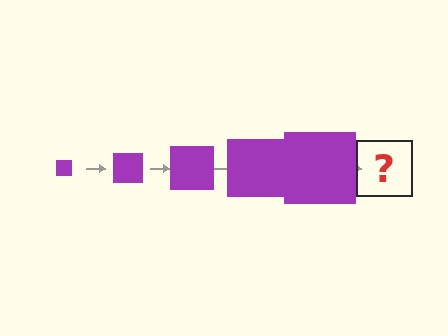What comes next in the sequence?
The next element should be a purple square, larger than the previous one.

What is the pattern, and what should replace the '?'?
The pattern is that the square gets progressively larger each step. The '?' should be a purple square, larger than the previous one.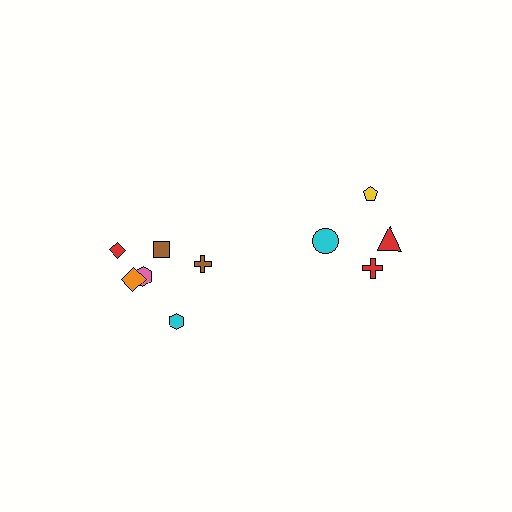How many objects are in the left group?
There are 6 objects.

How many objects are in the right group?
There are 4 objects.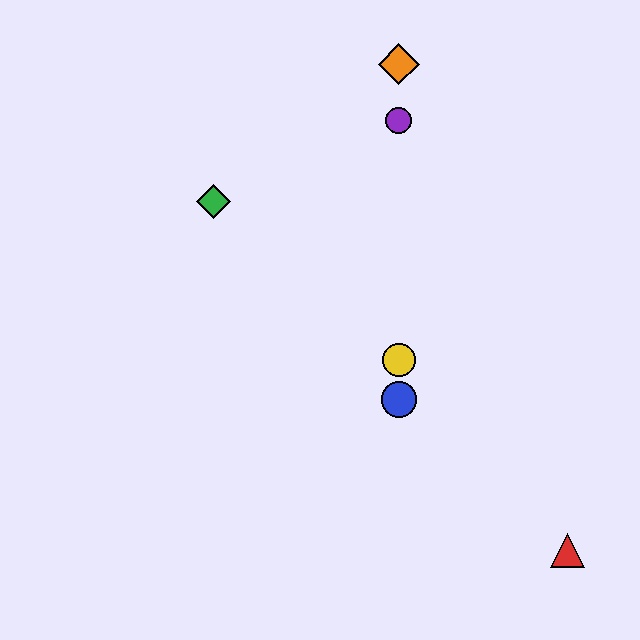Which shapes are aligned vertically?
The blue circle, the yellow circle, the purple circle, the orange diamond are aligned vertically.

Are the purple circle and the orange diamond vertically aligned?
Yes, both are at x≈399.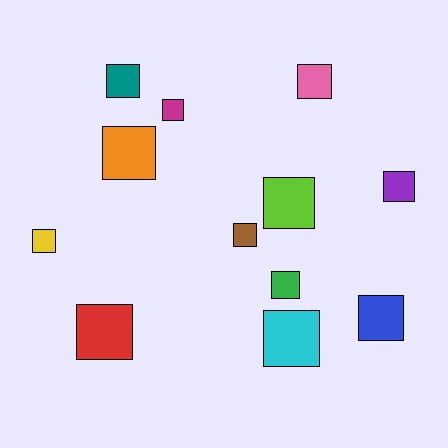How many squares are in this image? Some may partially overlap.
There are 12 squares.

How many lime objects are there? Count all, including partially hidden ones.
There is 1 lime object.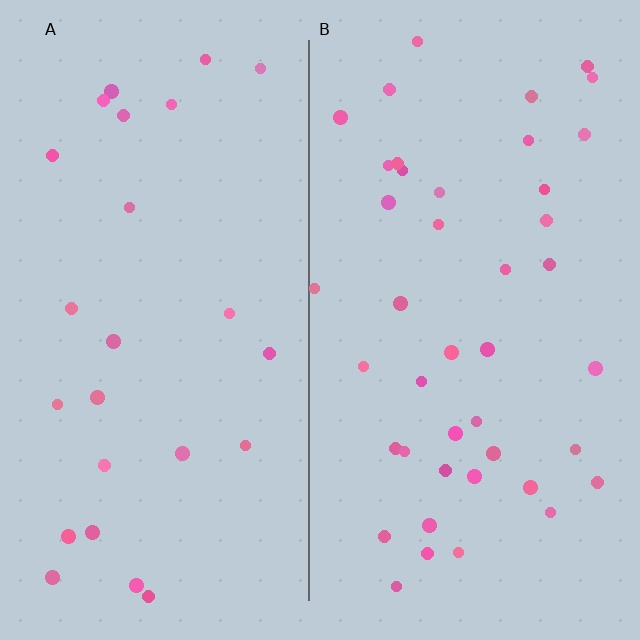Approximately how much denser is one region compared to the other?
Approximately 1.7× — region B over region A.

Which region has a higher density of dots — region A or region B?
B (the right).